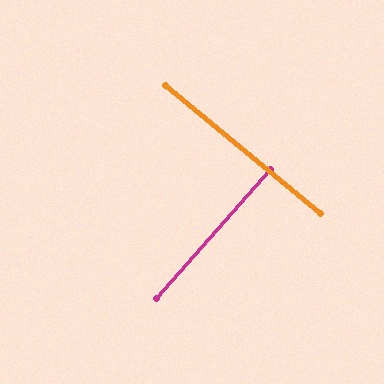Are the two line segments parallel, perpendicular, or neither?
Perpendicular — they meet at approximately 88°.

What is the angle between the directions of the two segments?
Approximately 88 degrees.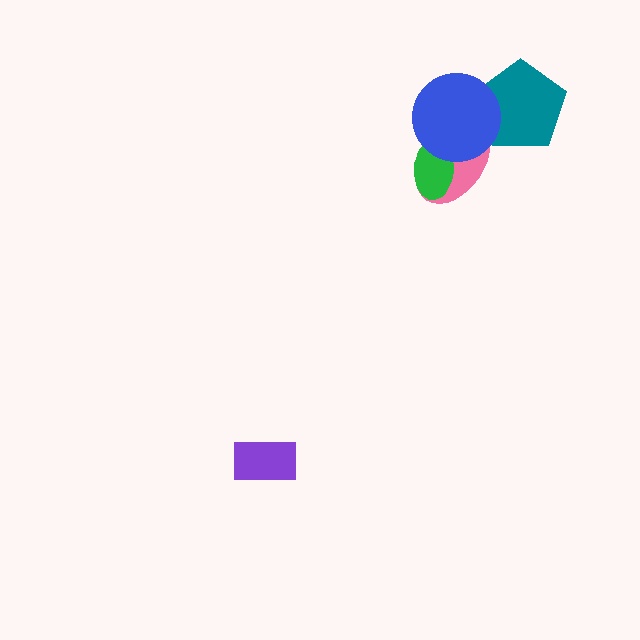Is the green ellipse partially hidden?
Yes, it is partially covered by another shape.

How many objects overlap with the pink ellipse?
2 objects overlap with the pink ellipse.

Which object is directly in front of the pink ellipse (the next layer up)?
The green ellipse is directly in front of the pink ellipse.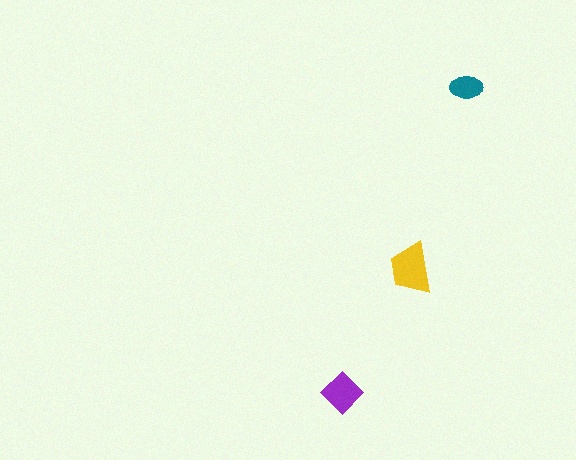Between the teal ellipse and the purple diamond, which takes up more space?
The purple diamond.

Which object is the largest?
The yellow trapezoid.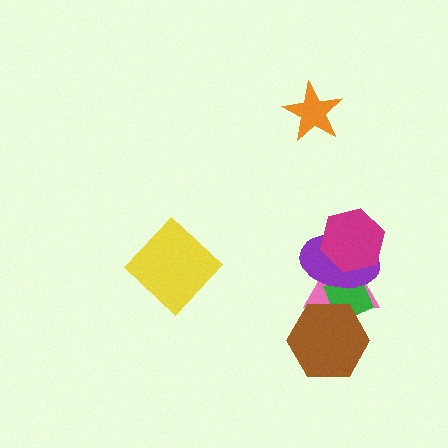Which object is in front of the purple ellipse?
The magenta hexagon is in front of the purple ellipse.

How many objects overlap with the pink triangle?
4 objects overlap with the pink triangle.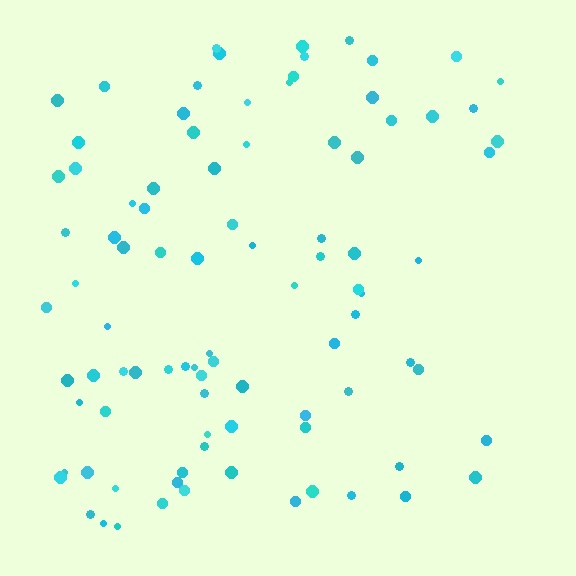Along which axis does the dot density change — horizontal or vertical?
Horizontal.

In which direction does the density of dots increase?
From right to left, with the left side densest.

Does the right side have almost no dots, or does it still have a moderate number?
Still a moderate number, just noticeably fewer than the left.